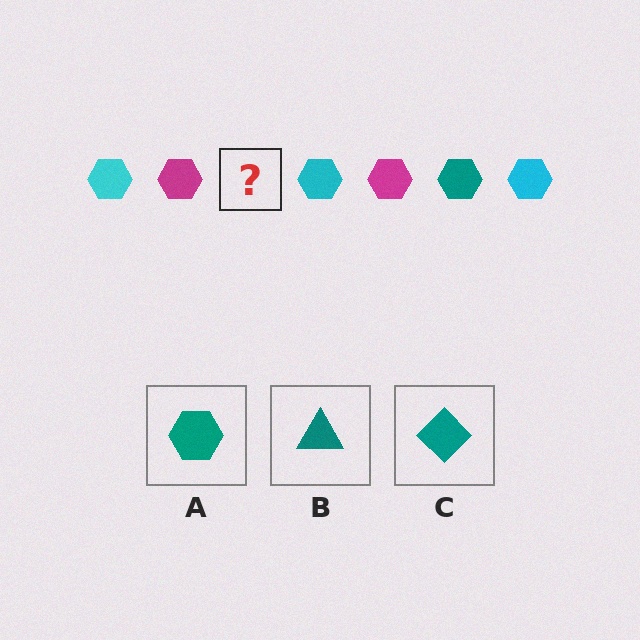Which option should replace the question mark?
Option A.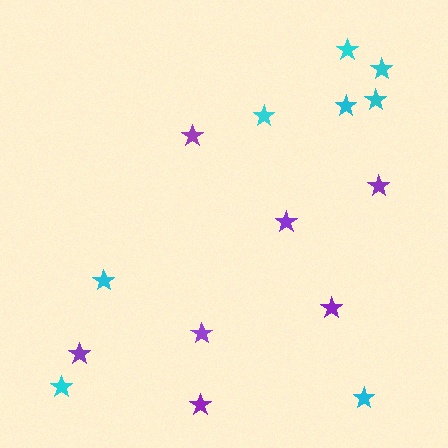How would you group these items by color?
There are 2 groups: one group of purple stars (7) and one group of cyan stars (8).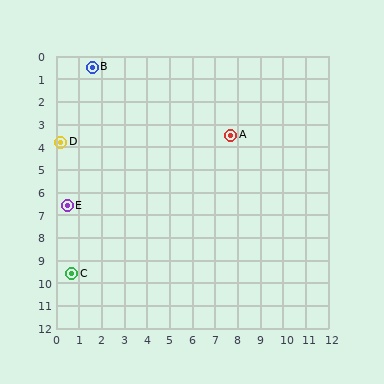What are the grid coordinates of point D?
Point D is at approximately (0.2, 3.8).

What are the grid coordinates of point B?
Point B is at approximately (1.6, 0.5).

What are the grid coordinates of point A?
Point A is at approximately (7.7, 3.5).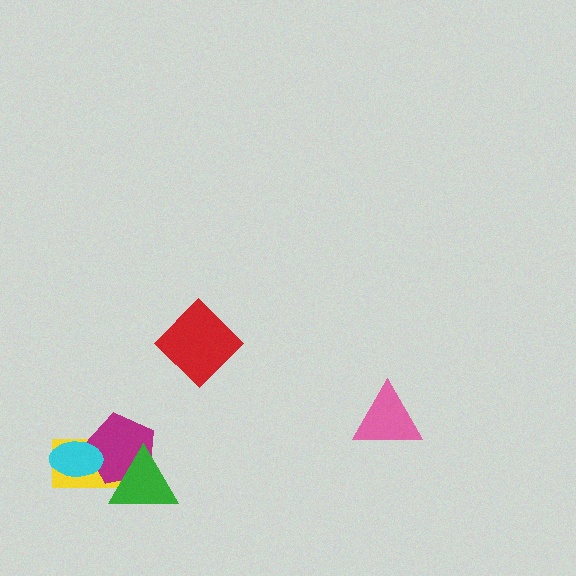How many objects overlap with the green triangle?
2 objects overlap with the green triangle.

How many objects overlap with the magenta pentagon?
3 objects overlap with the magenta pentagon.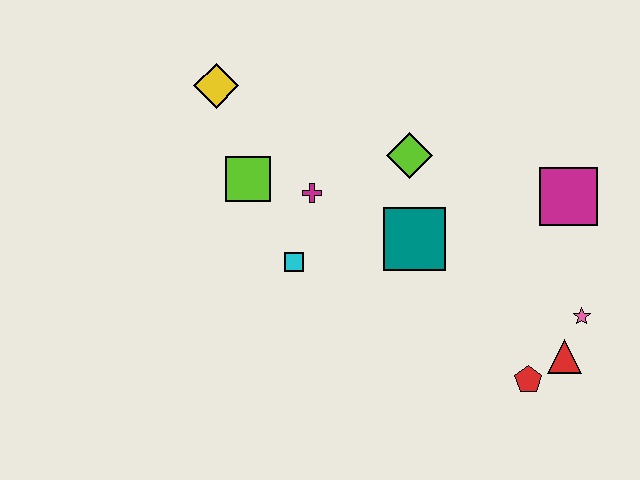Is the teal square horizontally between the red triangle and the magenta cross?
Yes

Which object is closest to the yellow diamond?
The lime square is closest to the yellow diamond.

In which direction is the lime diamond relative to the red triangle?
The lime diamond is above the red triangle.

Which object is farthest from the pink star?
The yellow diamond is farthest from the pink star.